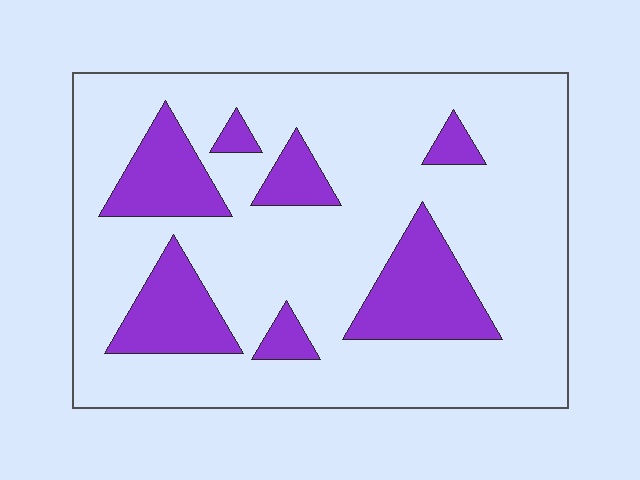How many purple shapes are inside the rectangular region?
7.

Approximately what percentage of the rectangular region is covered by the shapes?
Approximately 20%.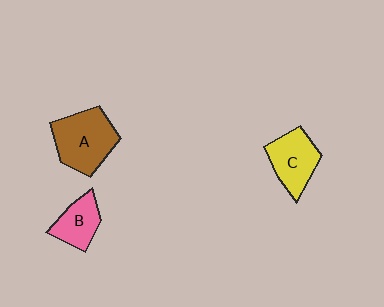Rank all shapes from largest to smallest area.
From largest to smallest: A (brown), C (yellow), B (pink).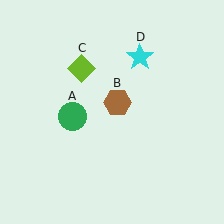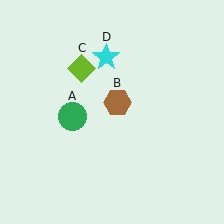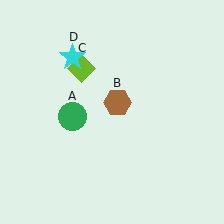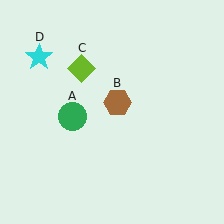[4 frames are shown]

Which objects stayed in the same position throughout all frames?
Green circle (object A) and brown hexagon (object B) and lime diamond (object C) remained stationary.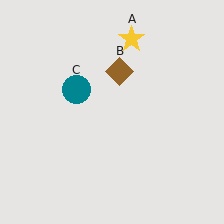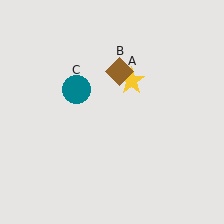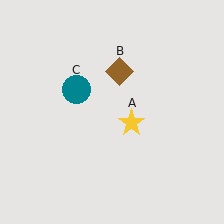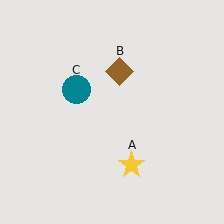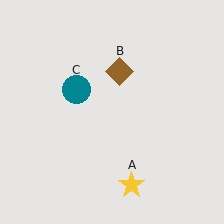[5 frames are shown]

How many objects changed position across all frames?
1 object changed position: yellow star (object A).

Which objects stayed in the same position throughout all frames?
Brown diamond (object B) and teal circle (object C) remained stationary.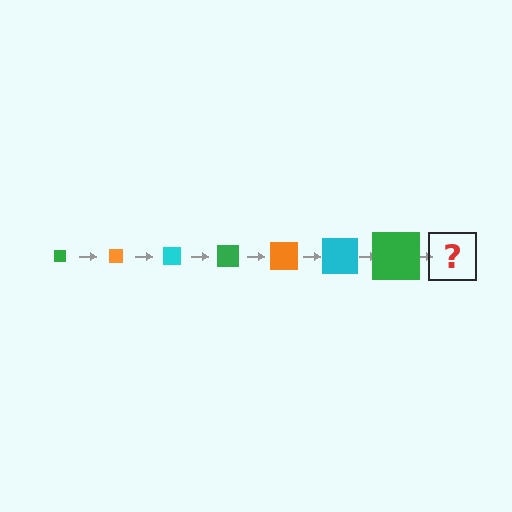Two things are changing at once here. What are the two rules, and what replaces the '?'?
The two rules are that the square grows larger each step and the color cycles through green, orange, and cyan. The '?' should be an orange square, larger than the previous one.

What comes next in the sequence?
The next element should be an orange square, larger than the previous one.